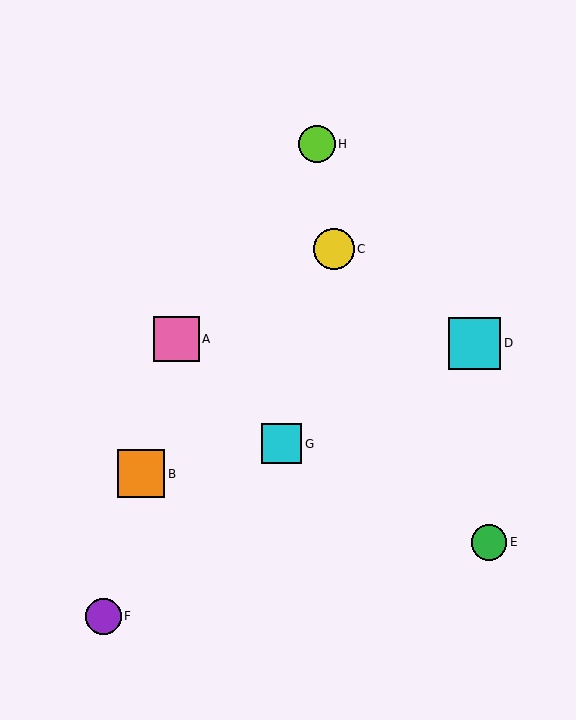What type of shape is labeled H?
Shape H is a lime circle.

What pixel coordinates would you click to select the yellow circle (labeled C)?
Click at (334, 249) to select the yellow circle C.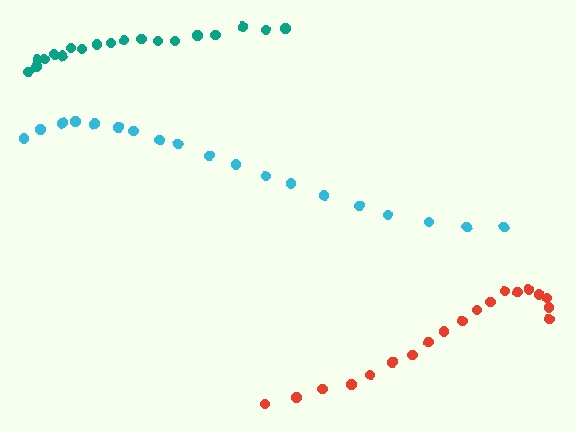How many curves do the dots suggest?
There are 3 distinct paths.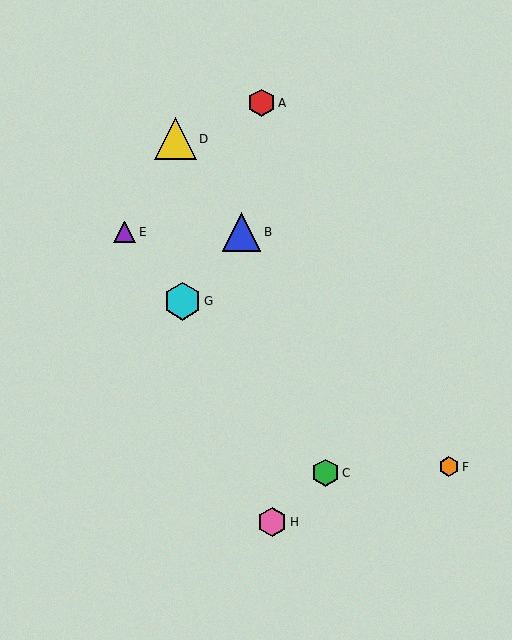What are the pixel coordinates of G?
Object G is at (183, 301).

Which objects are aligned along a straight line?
Objects C, E, G are aligned along a straight line.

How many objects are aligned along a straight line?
3 objects (C, E, G) are aligned along a straight line.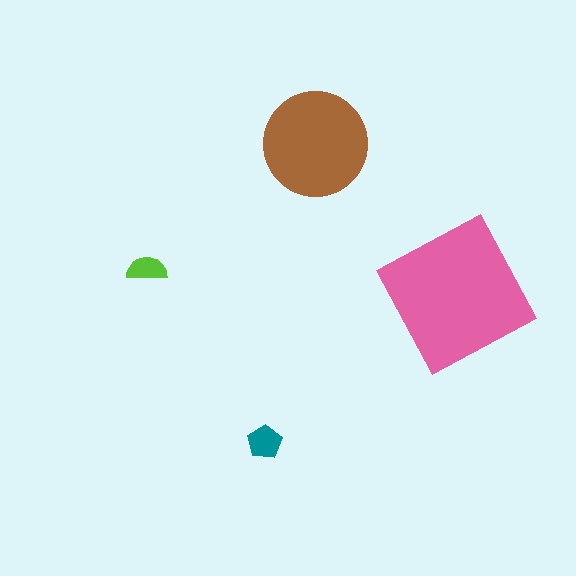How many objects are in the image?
There are 4 objects in the image.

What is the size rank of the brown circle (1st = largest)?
2nd.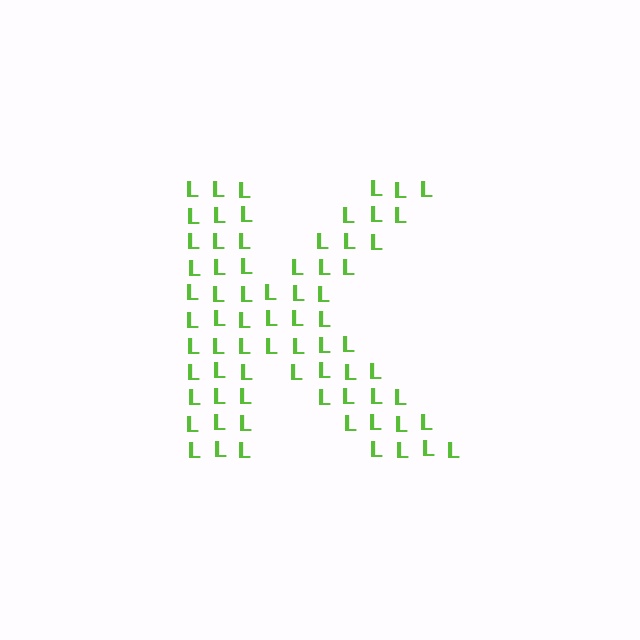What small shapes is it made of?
It is made of small letter L's.